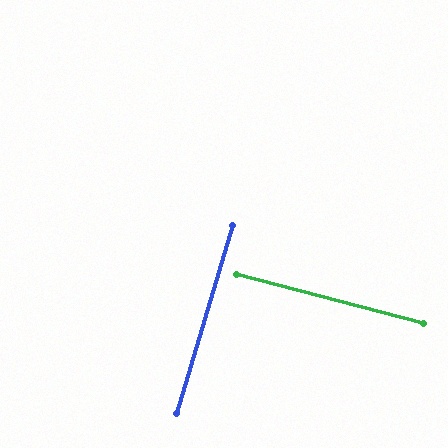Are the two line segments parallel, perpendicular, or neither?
Perpendicular — they meet at approximately 88°.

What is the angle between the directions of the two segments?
Approximately 88 degrees.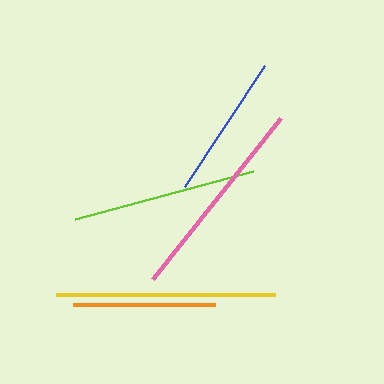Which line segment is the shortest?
The orange line is the shortest at approximately 142 pixels.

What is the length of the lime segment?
The lime segment is approximately 184 pixels long.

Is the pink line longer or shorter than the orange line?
The pink line is longer than the orange line.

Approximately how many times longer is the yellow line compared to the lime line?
The yellow line is approximately 1.2 times the length of the lime line.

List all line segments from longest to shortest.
From longest to shortest: yellow, pink, lime, blue, orange.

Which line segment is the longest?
The yellow line is the longest at approximately 219 pixels.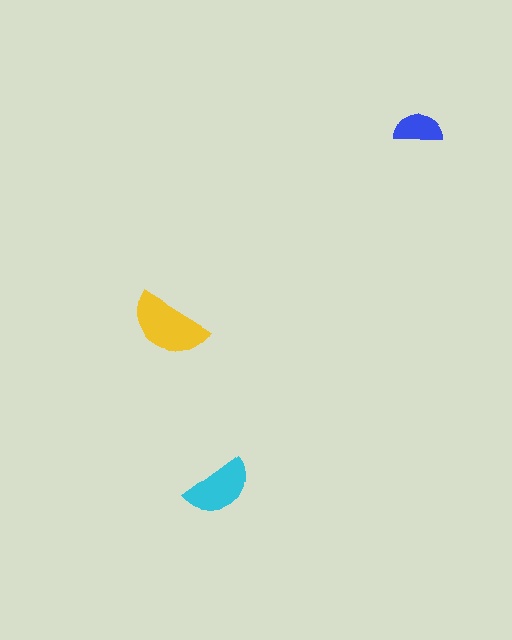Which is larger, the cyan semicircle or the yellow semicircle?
The yellow one.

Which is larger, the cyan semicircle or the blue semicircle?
The cyan one.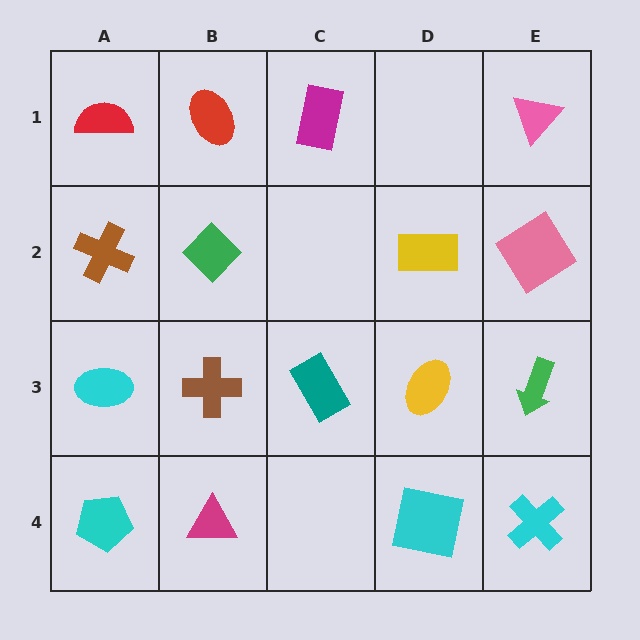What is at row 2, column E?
A pink diamond.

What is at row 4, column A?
A cyan pentagon.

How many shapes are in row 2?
4 shapes.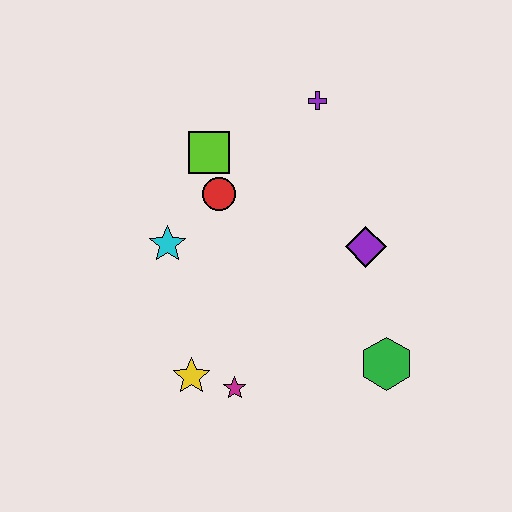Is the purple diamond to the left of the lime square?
No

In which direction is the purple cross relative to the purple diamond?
The purple cross is above the purple diamond.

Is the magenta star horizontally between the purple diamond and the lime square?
Yes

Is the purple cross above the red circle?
Yes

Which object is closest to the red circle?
The lime square is closest to the red circle.